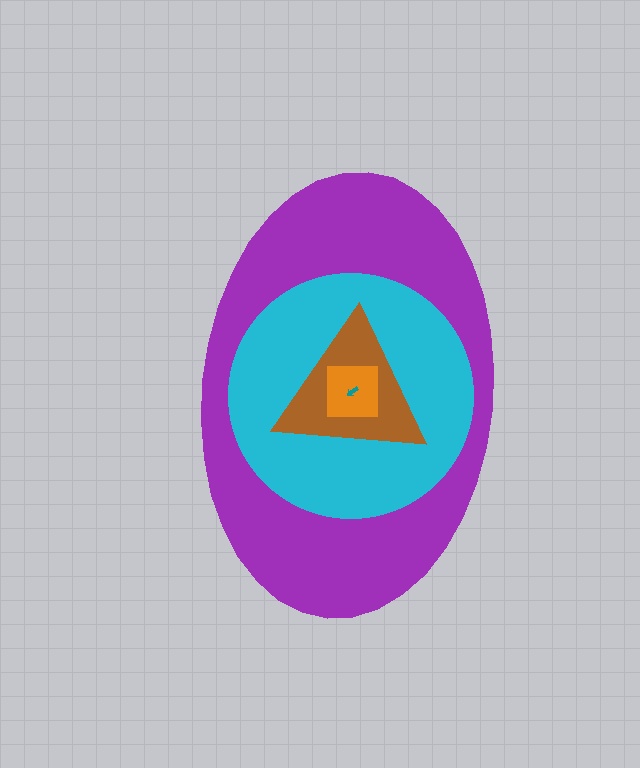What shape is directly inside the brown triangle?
The orange square.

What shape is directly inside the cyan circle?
The brown triangle.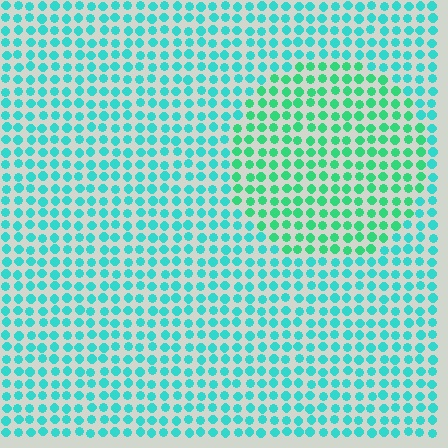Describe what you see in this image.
The image is filled with small cyan elements in a uniform arrangement. A circle-shaped region is visible where the elements are tinted to a slightly different hue, forming a subtle color boundary.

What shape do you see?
I see a circle.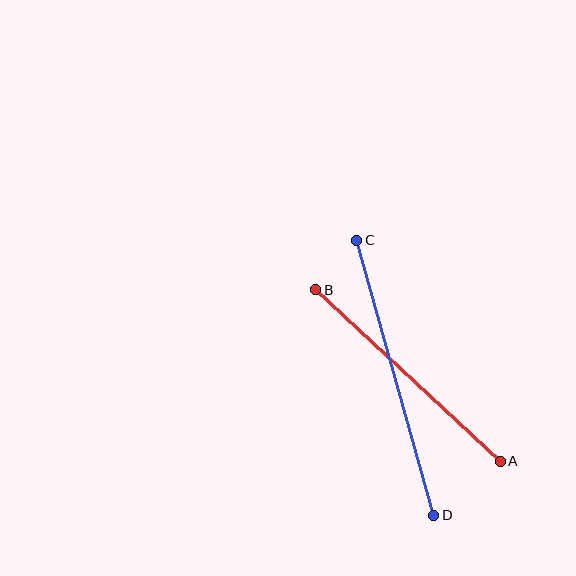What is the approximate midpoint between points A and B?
The midpoint is at approximately (408, 375) pixels.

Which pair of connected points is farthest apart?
Points C and D are farthest apart.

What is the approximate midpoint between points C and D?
The midpoint is at approximately (395, 378) pixels.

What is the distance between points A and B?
The distance is approximately 252 pixels.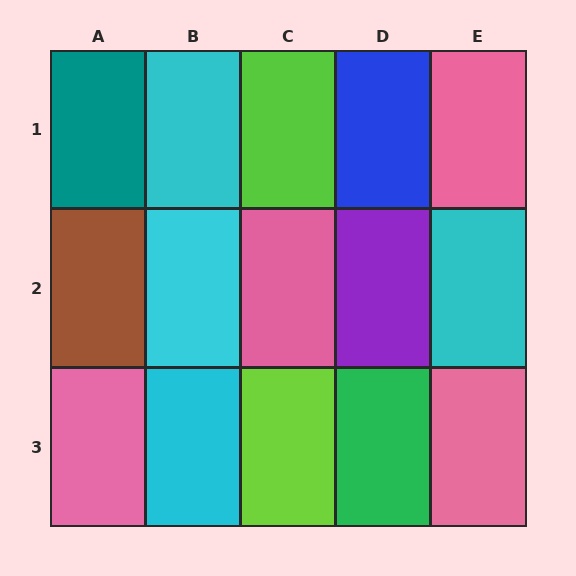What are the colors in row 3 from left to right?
Pink, cyan, lime, green, pink.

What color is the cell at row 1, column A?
Teal.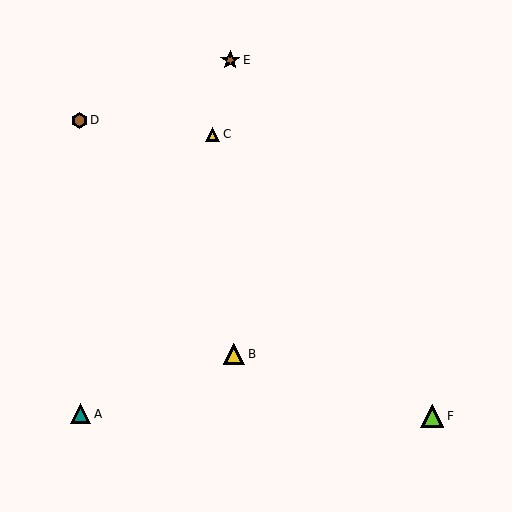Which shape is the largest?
The lime triangle (labeled F) is the largest.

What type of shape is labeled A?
Shape A is a teal triangle.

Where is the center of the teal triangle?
The center of the teal triangle is at (81, 414).